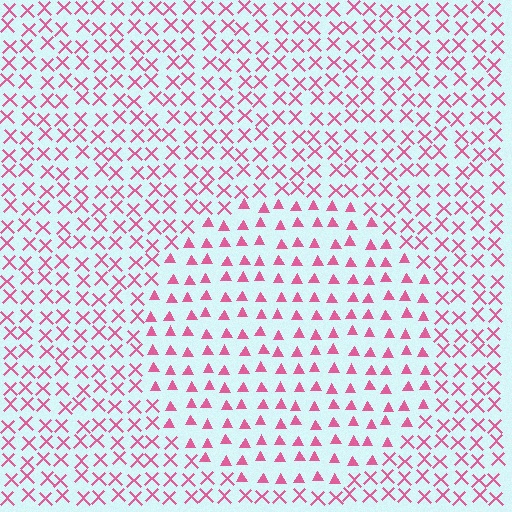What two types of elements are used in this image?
The image uses triangles inside the circle region and X marks outside it.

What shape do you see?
I see a circle.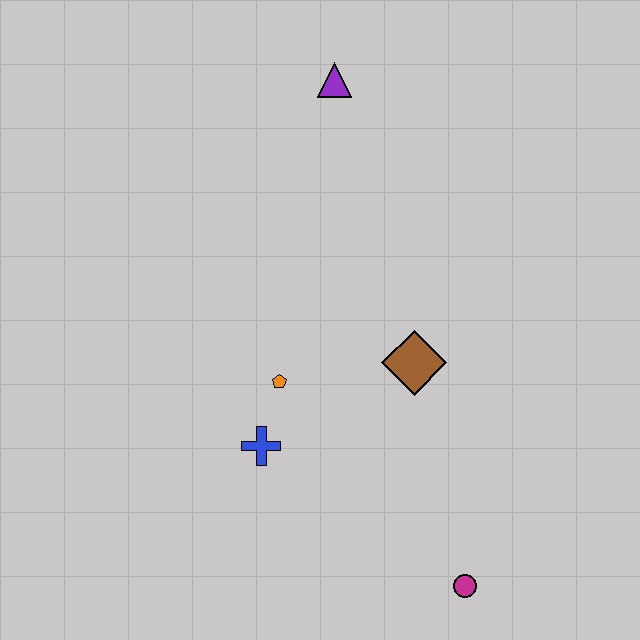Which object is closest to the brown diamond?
The orange pentagon is closest to the brown diamond.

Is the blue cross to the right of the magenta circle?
No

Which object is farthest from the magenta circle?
The purple triangle is farthest from the magenta circle.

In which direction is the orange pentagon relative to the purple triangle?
The orange pentagon is below the purple triangle.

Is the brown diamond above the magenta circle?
Yes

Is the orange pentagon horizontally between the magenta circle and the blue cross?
Yes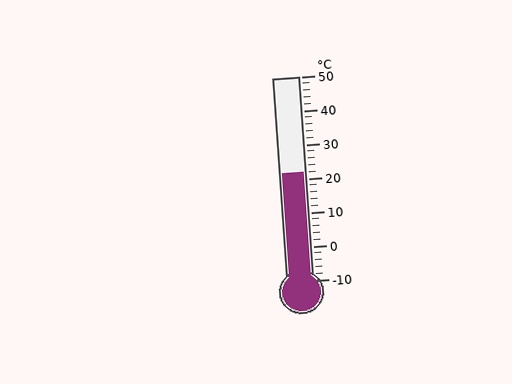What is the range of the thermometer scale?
The thermometer scale ranges from -10°C to 50°C.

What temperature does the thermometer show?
The thermometer shows approximately 22°C.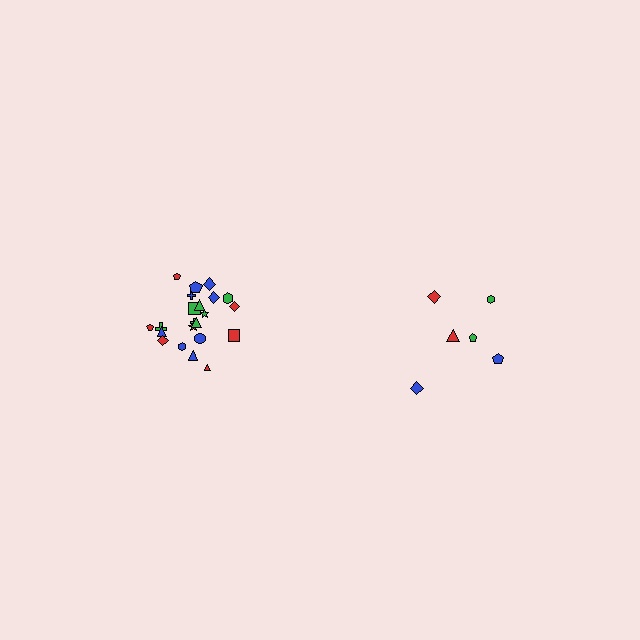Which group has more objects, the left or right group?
The left group.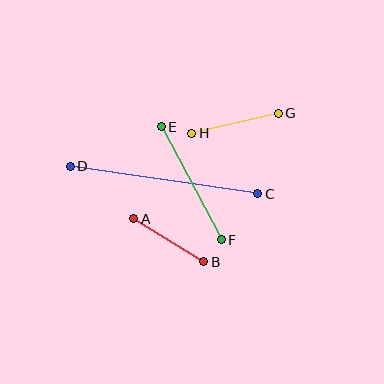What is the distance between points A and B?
The distance is approximately 82 pixels.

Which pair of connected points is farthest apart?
Points C and D are farthest apart.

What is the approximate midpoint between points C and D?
The midpoint is at approximately (164, 180) pixels.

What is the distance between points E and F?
The distance is approximately 128 pixels.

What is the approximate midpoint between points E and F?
The midpoint is at approximately (191, 183) pixels.